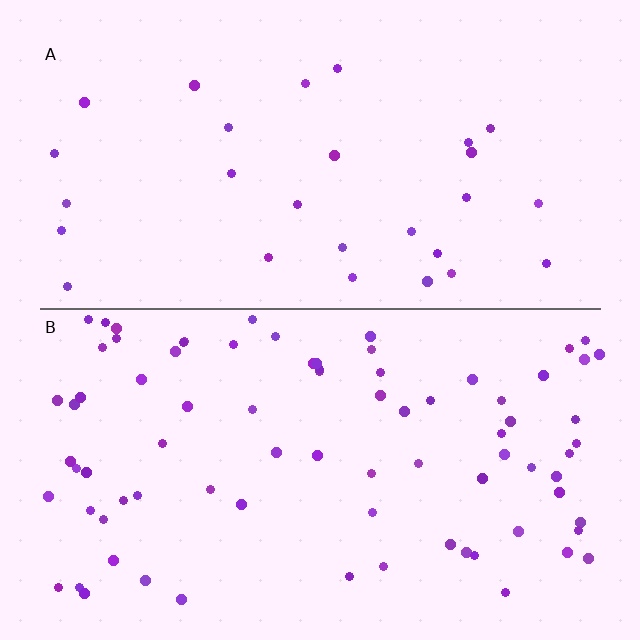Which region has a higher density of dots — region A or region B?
B (the bottom).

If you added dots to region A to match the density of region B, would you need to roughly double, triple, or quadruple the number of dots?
Approximately triple.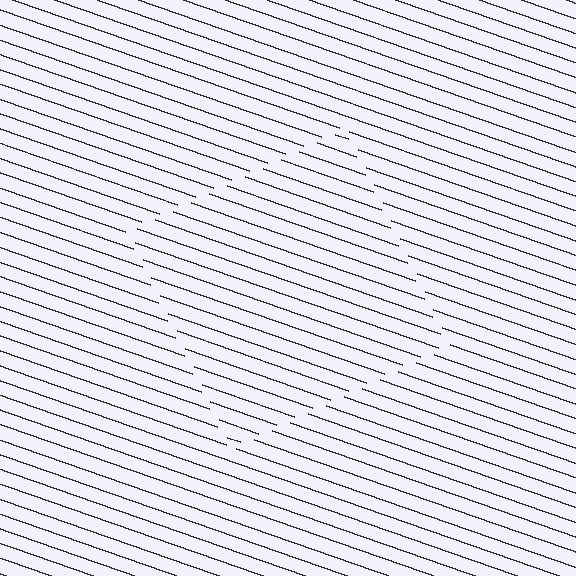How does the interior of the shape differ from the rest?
The interior of the shape contains the same grating, shifted by half a period — the contour is defined by the phase discontinuity where line-ends from the inner and outer gratings abut.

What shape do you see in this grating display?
An illusory square. The interior of the shape contains the same grating, shifted by half a period — the contour is defined by the phase discontinuity where line-ends from the inner and outer gratings abut.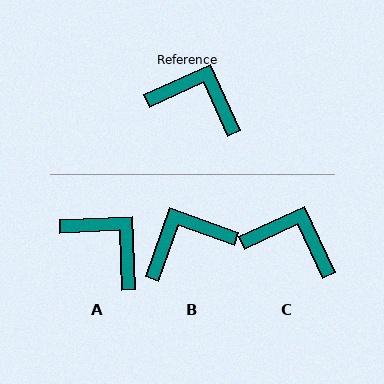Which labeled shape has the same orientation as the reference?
C.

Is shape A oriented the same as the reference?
No, it is off by about 22 degrees.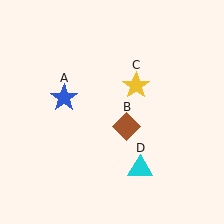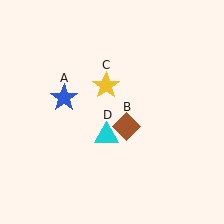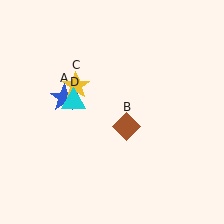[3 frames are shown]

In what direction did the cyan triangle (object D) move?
The cyan triangle (object D) moved up and to the left.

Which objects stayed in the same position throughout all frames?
Blue star (object A) and brown diamond (object B) remained stationary.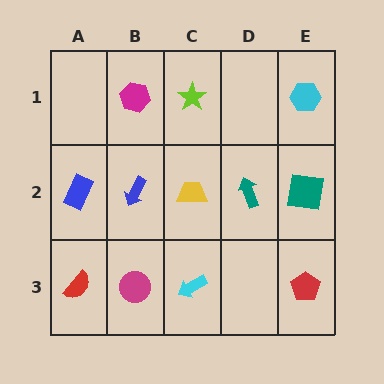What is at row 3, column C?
A cyan arrow.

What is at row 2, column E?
A teal square.